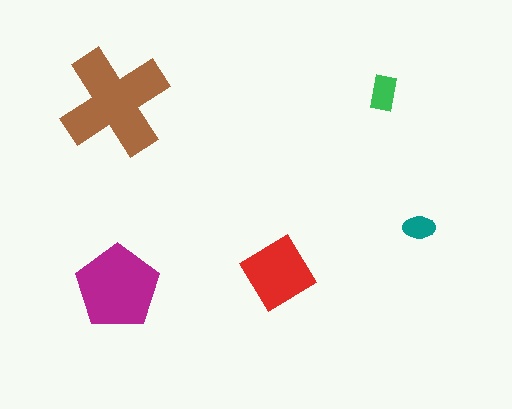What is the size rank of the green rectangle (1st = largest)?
4th.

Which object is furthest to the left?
The brown cross is leftmost.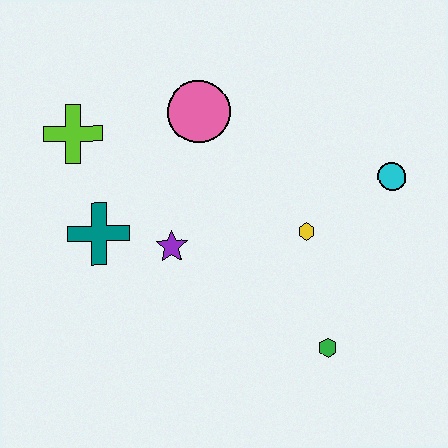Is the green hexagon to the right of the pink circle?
Yes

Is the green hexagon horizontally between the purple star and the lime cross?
No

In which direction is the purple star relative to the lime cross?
The purple star is below the lime cross.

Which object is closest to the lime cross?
The teal cross is closest to the lime cross.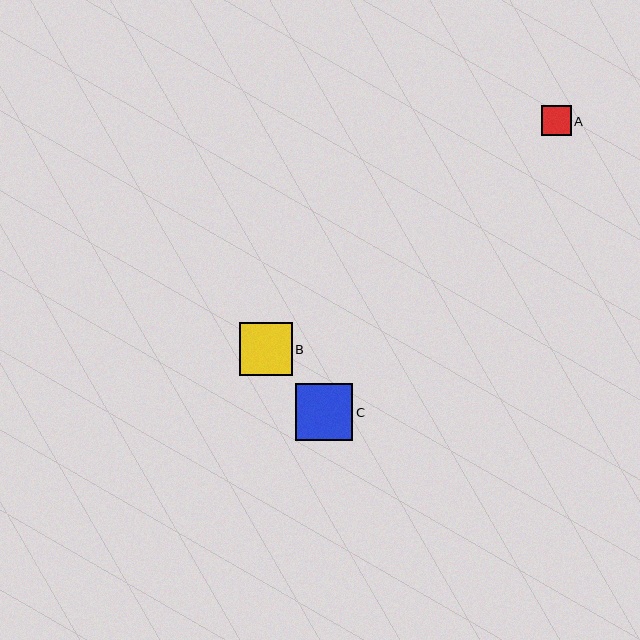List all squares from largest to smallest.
From largest to smallest: C, B, A.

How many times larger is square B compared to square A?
Square B is approximately 1.8 times the size of square A.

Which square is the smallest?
Square A is the smallest with a size of approximately 29 pixels.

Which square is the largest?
Square C is the largest with a size of approximately 57 pixels.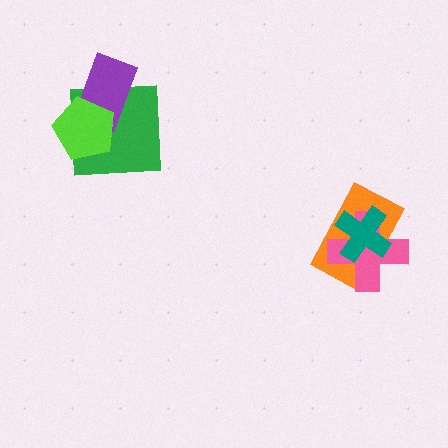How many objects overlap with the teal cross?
2 objects overlap with the teal cross.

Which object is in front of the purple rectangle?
The lime pentagon is in front of the purple rectangle.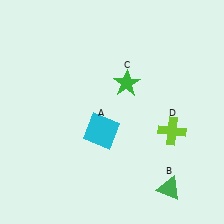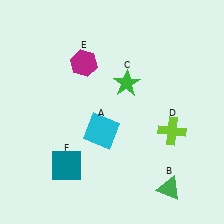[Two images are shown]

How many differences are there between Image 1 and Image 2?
There are 2 differences between the two images.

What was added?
A magenta hexagon (E), a teal square (F) were added in Image 2.